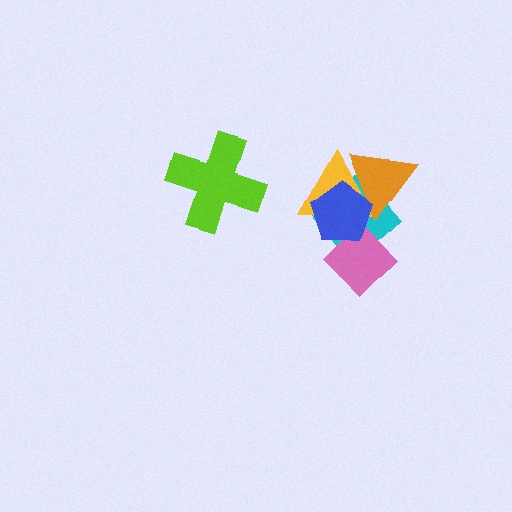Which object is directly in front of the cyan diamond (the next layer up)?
The yellow triangle is directly in front of the cyan diamond.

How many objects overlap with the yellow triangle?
4 objects overlap with the yellow triangle.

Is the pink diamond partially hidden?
Yes, it is partially covered by another shape.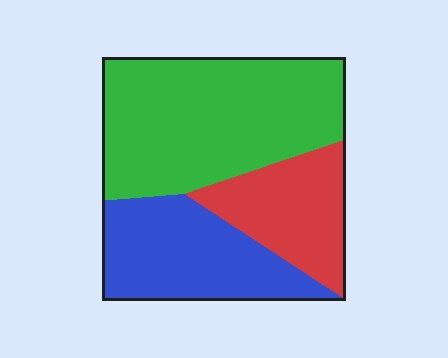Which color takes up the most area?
Green, at roughly 50%.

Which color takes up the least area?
Red, at roughly 20%.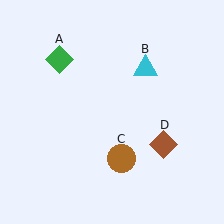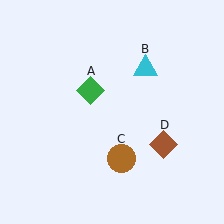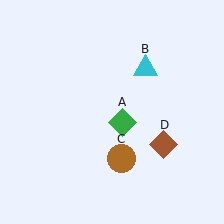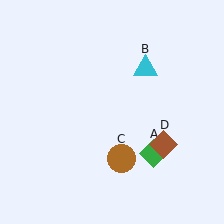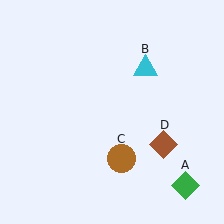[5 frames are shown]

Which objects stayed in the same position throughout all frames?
Cyan triangle (object B) and brown circle (object C) and brown diamond (object D) remained stationary.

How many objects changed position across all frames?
1 object changed position: green diamond (object A).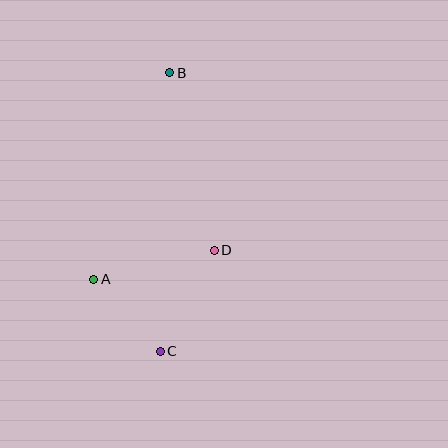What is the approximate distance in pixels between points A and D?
The distance between A and D is approximately 124 pixels.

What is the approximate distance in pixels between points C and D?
The distance between C and D is approximately 115 pixels.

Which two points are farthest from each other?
Points B and C are farthest from each other.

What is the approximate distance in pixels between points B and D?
The distance between B and D is approximately 183 pixels.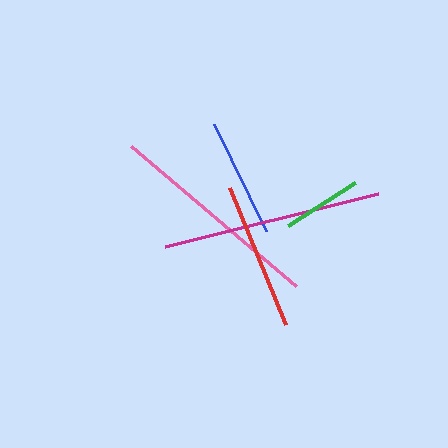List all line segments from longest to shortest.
From longest to shortest: magenta, pink, red, blue, green.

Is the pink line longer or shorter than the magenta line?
The magenta line is longer than the pink line.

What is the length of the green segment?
The green segment is approximately 80 pixels long.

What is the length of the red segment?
The red segment is approximately 148 pixels long.